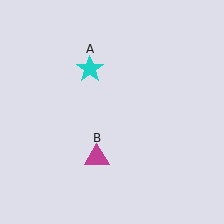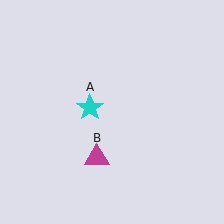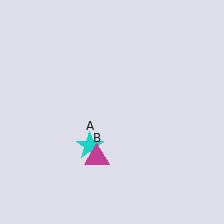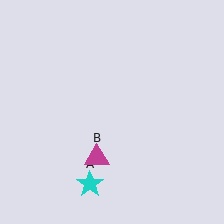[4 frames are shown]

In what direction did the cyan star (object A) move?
The cyan star (object A) moved down.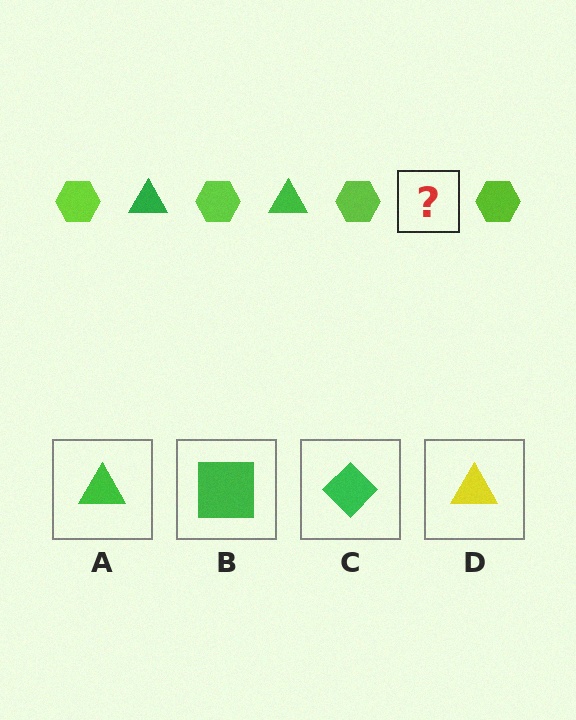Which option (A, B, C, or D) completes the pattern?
A.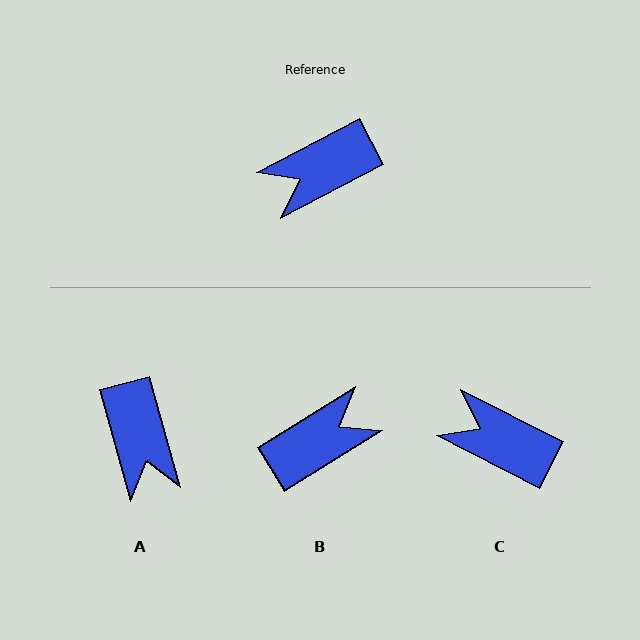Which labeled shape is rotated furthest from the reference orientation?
B, about 176 degrees away.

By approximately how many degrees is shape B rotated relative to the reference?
Approximately 176 degrees clockwise.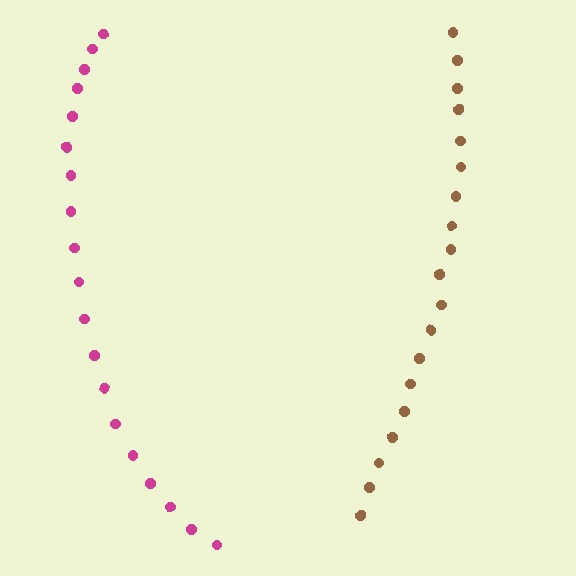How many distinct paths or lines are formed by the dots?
There are 2 distinct paths.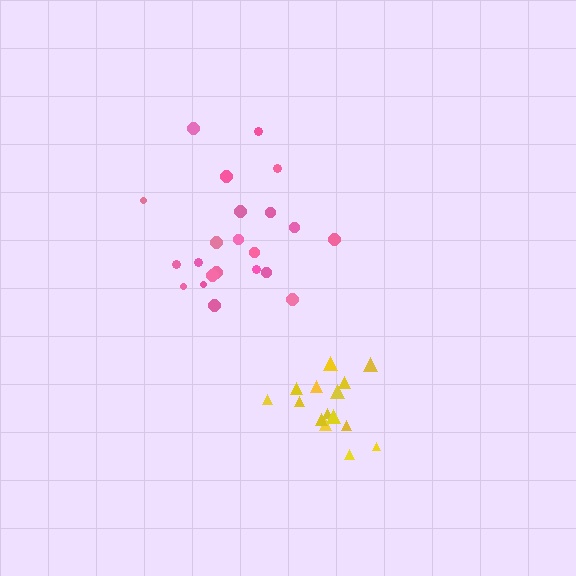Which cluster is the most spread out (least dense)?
Pink.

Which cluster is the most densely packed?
Yellow.